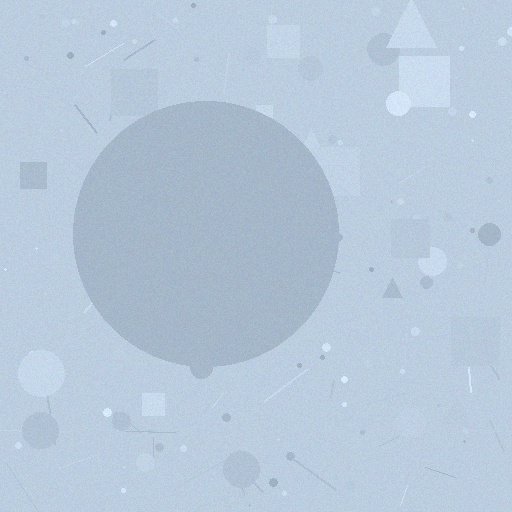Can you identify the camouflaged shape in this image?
The camouflaged shape is a circle.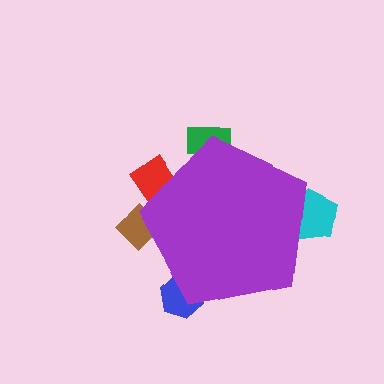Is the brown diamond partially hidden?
Yes, the brown diamond is partially hidden behind the purple pentagon.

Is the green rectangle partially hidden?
Yes, the green rectangle is partially hidden behind the purple pentagon.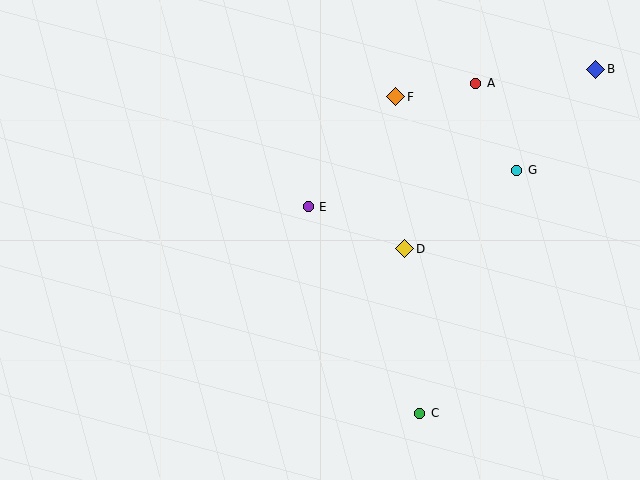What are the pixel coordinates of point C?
Point C is at (420, 413).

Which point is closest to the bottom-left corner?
Point E is closest to the bottom-left corner.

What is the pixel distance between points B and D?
The distance between B and D is 262 pixels.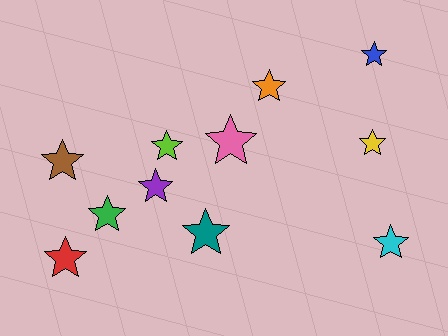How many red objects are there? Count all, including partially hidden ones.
There is 1 red object.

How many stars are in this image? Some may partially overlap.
There are 11 stars.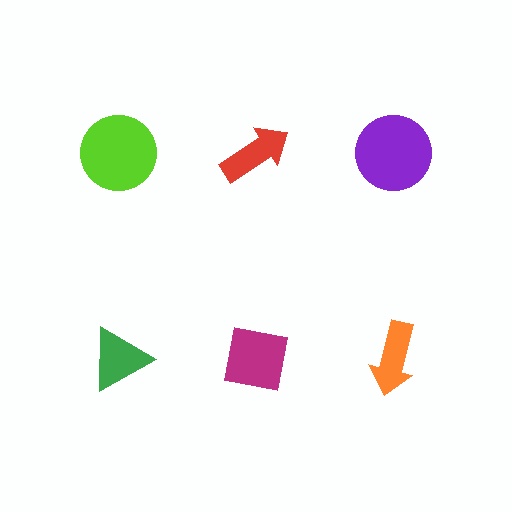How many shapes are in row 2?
3 shapes.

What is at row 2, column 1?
A green triangle.